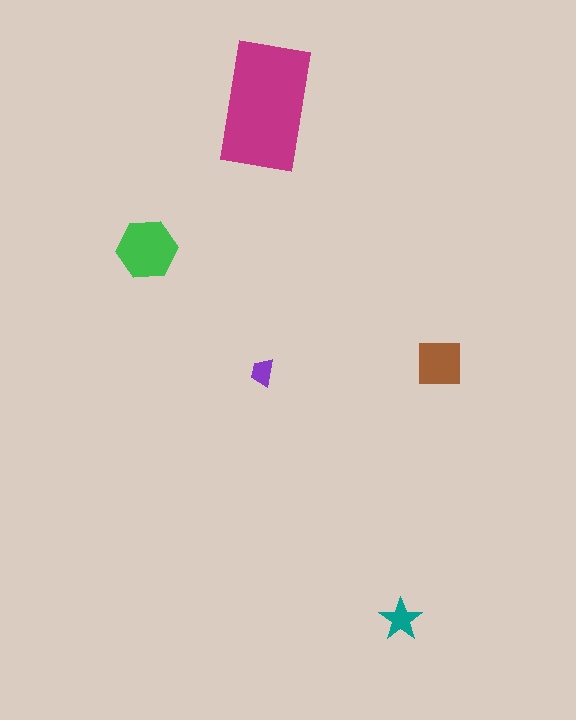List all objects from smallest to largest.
The purple trapezoid, the teal star, the brown square, the green hexagon, the magenta rectangle.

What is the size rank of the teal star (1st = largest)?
4th.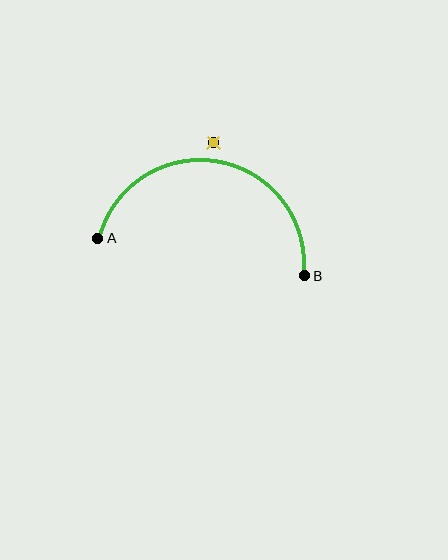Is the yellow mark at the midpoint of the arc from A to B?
No — the yellow mark does not lie on the arc at all. It sits slightly outside the curve.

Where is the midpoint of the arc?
The arc midpoint is the point on the curve farthest from the straight line joining A and B. It sits above that line.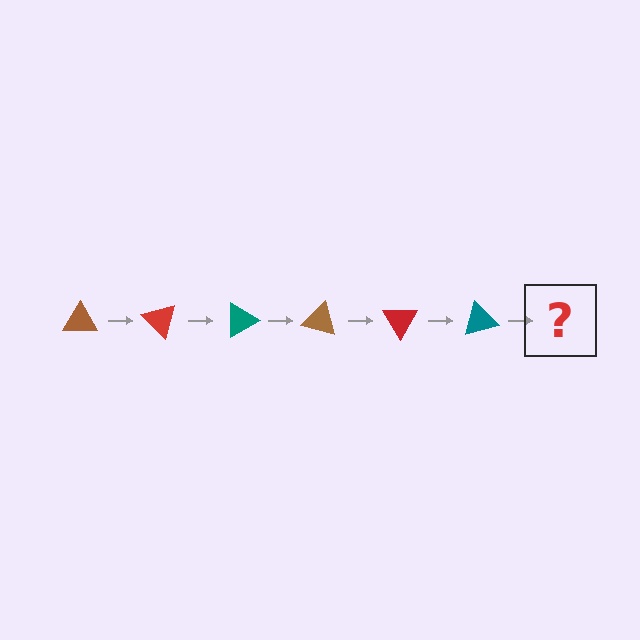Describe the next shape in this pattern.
It should be a brown triangle, rotated 270 degrees from the start.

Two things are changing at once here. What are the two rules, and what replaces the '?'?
The two rules are that it rotates 45 degrees each step and the color cycles through brown, red, and teal. The '?' should be a brown triangle, rotated 270 degrees from the start.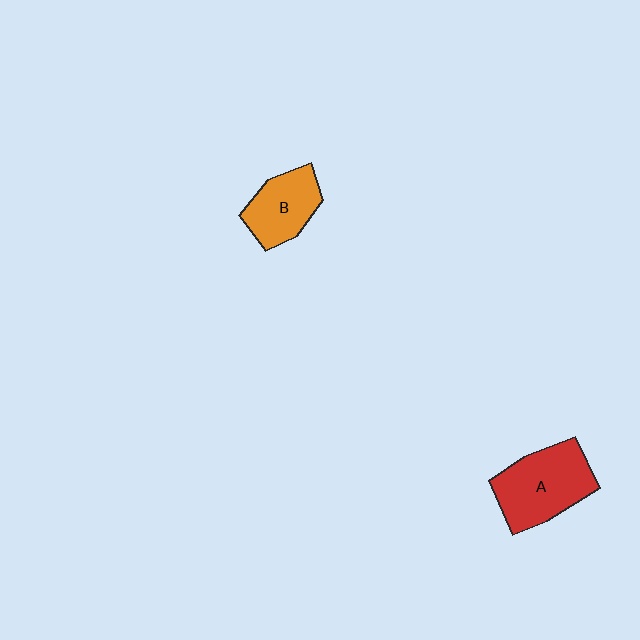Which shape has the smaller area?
Shape B (orange).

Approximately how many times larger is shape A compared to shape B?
Approximately 1.4 times.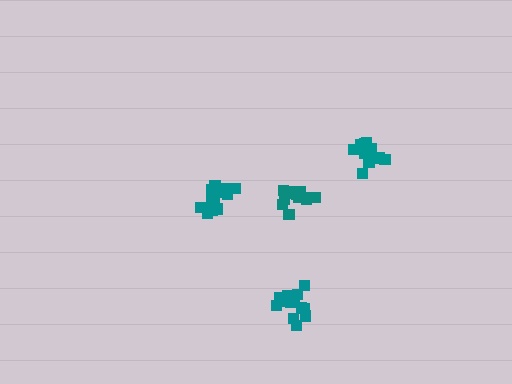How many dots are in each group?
Group 1: 15 dots, Group 2: 15 dots, Group 3: 13 dots, Group 4: 11 dots (54 total).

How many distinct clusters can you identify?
There are 4 distinct clusters.